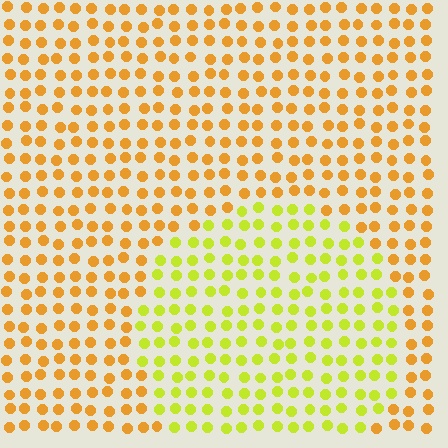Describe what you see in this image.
The image is filled with small orange elements in a uniform arrangement. A circle-shaped region is visible where the elements are tinted to a slightly different hue, forming a subtle color boundary.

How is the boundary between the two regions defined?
The boundary is defined purely by a slight shift in hue (about 37 degrees). Spacing, size, and orientation are identical on both sides.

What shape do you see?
I see a circle.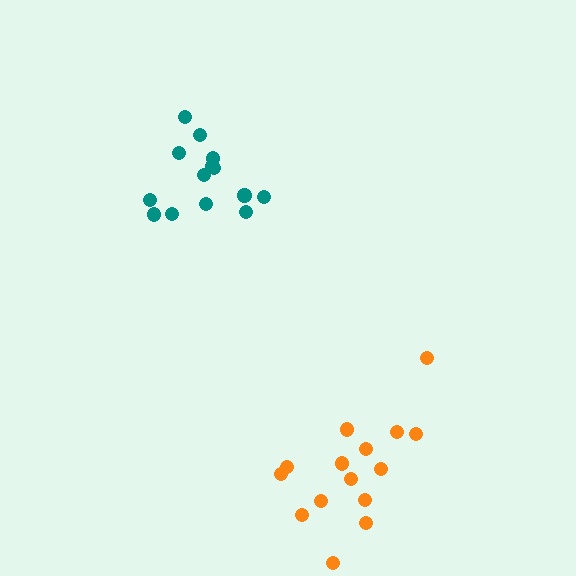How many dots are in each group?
Group 1: 15 dots, Group 2: 14 dots (29 total).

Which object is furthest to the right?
The orange cluster is rightmost.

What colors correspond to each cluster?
The clusters are colored: orange, teal.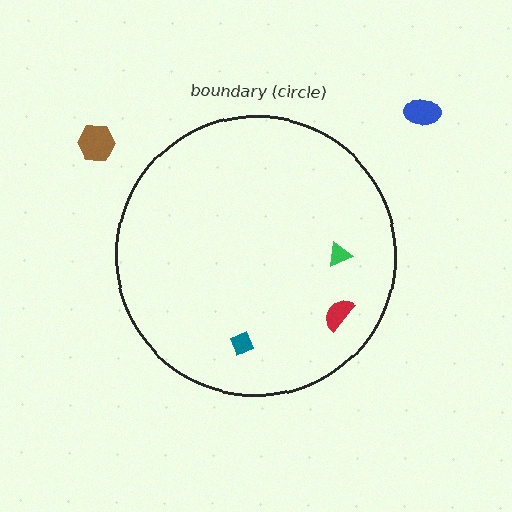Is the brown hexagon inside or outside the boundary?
Outside.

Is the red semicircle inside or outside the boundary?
Inside.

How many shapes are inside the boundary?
3 inside, 2 outside.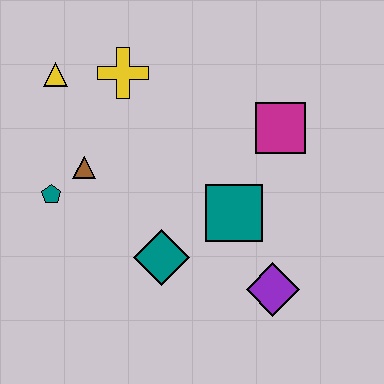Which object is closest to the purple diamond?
The teal square is closest to the purple diamond.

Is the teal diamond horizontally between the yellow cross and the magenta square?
Yes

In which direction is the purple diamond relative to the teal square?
The purple diamond is below the teal square.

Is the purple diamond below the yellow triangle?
Yes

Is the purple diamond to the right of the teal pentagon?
Yes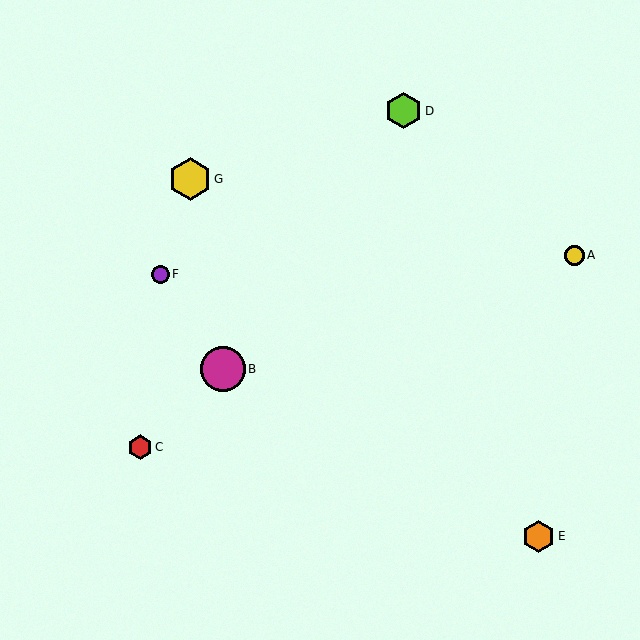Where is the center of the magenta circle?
The center of the magenta circle is at (223, 369).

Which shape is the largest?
The magenta circle (labeled B) is the largest.